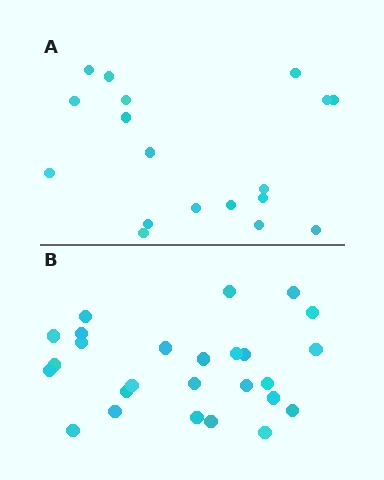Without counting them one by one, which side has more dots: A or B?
Region B (the bottom region) has more dots.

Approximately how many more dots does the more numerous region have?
Region B has roughly 8 or so more dots than region A.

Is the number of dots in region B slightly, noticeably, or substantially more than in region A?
Region B has noticeably more, but not dramatically so. The ratio is roughly 1.4 to 1.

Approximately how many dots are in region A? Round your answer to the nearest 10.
About 20 dots. (The exact count is 18, which rounds to 20.)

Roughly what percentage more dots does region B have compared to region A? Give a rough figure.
About 45% more.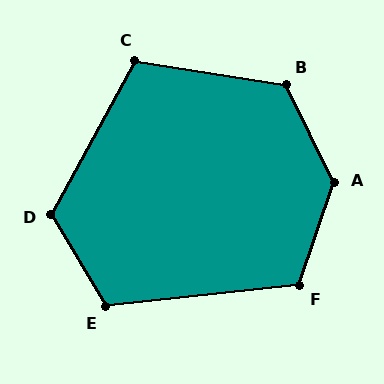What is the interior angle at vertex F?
Approximately 114 degrees (obtuse).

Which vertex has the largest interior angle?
A, at approximately 135 degrees.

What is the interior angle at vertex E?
Approximately 115 degrees (obtuse).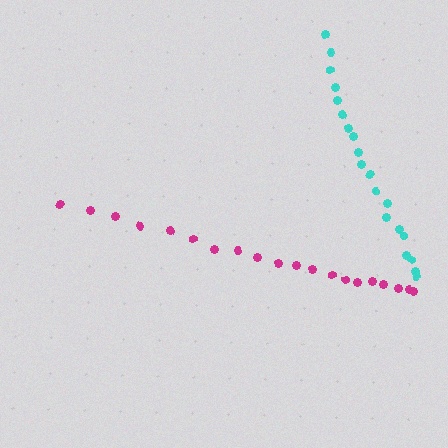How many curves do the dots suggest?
There are 2 distinct paths.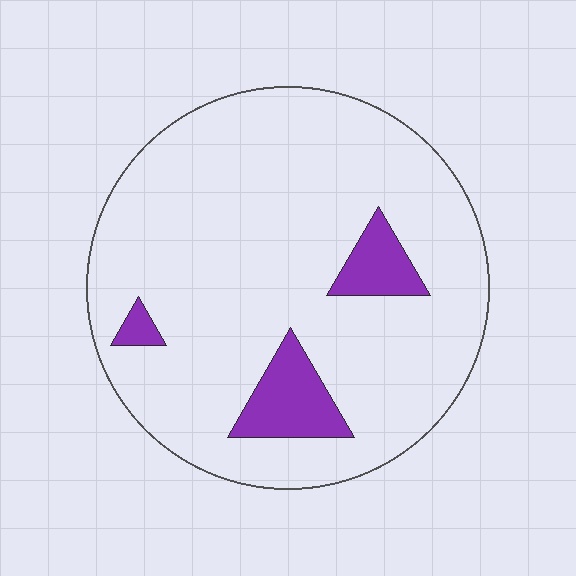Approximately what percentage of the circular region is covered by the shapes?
Approximately 10%.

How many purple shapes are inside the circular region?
3.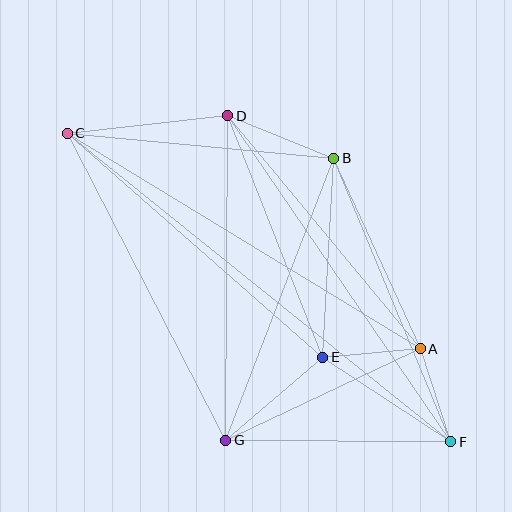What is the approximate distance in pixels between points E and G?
The distance between E and G is approximately 127 pixels.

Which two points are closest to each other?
Points A and E are closest to each other.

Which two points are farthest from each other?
Points C and F are farthest from each other.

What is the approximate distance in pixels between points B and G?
The distance between B and G is approximately 302 pixels.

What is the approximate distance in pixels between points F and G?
The distance between F and G is approximately 225 pixels.